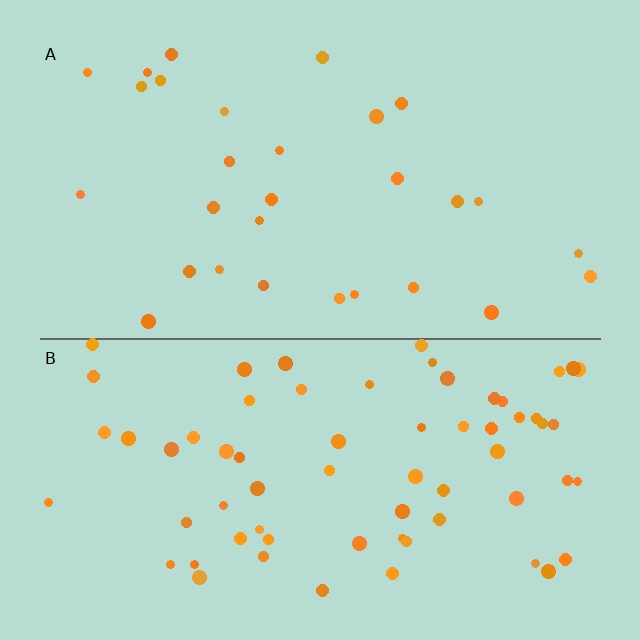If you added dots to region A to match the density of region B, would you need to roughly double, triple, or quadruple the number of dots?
Approximately double.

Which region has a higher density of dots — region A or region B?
B (the bottom).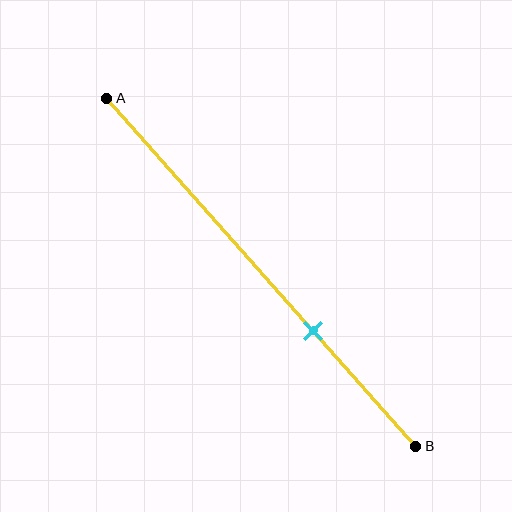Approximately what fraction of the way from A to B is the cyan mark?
The cyan mark is approximately 65% of the way from A to B.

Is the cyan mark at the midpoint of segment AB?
No, the mark is at about 65% from A, not at the 50% midpoint.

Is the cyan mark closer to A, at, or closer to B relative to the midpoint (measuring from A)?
The cyan mark is closer to point B than the midpoint of segment AB.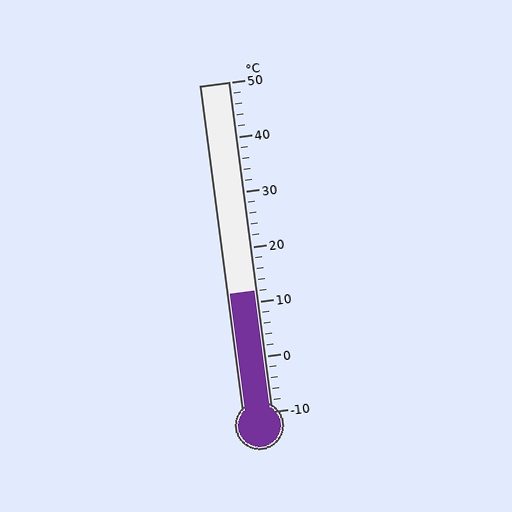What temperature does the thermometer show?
The thermometer shows approximately 12°C.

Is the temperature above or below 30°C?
The temperature is below 30°C.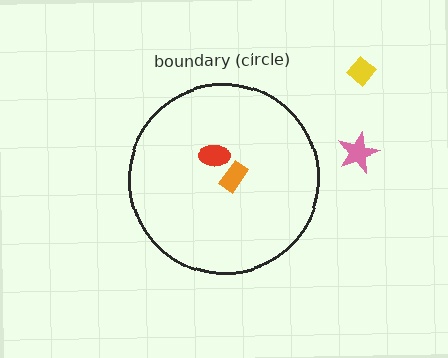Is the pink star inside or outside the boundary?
Outside.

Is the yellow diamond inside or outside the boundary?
Outside.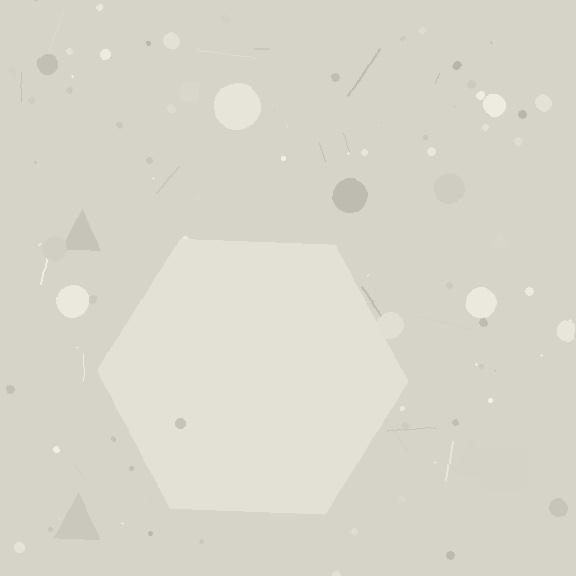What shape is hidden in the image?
A hexagon is hidden in the image.